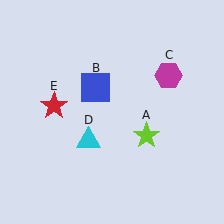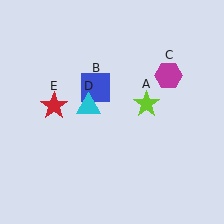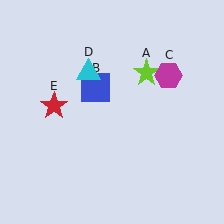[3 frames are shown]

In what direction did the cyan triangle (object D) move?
The cyan triangle (object D) moved up.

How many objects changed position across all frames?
2 objects changed position: lime star (object A), cyan triangle (object D).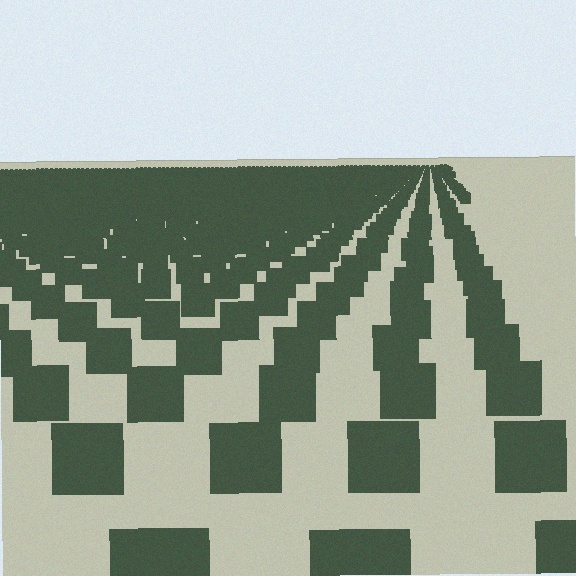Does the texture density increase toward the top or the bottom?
Density increases toward the top.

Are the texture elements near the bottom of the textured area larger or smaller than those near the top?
Larger. Near the bottom, elements are closer to the viewer and appear at a bigger on-screen size.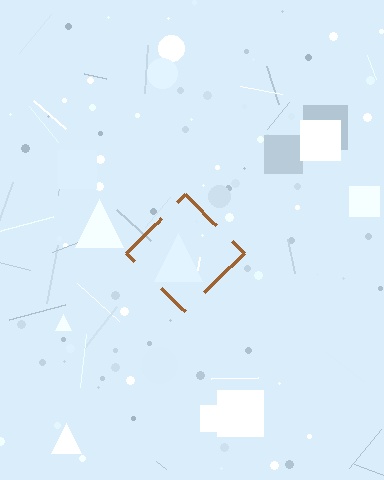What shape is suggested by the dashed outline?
The dashed outline suggests a diamond.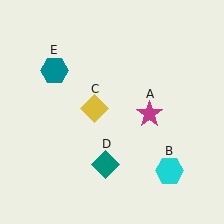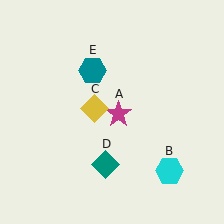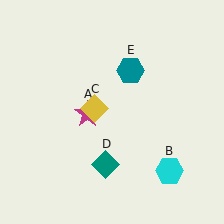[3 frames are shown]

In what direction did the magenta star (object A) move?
The magenta star (object A) moved left.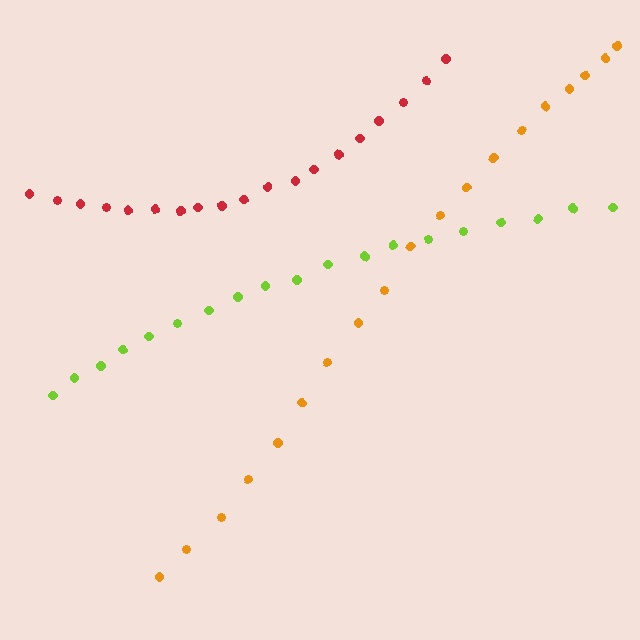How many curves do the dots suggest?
There are 3 distinct paths.